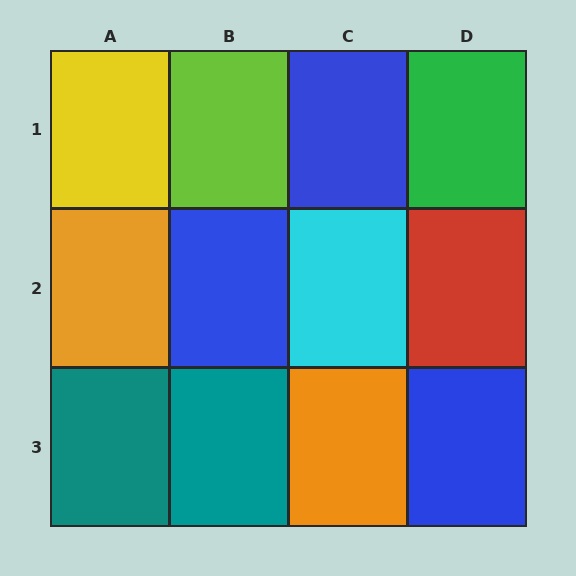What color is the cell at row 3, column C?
Orange.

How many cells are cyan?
1 cell is cyan.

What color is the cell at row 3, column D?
Blue.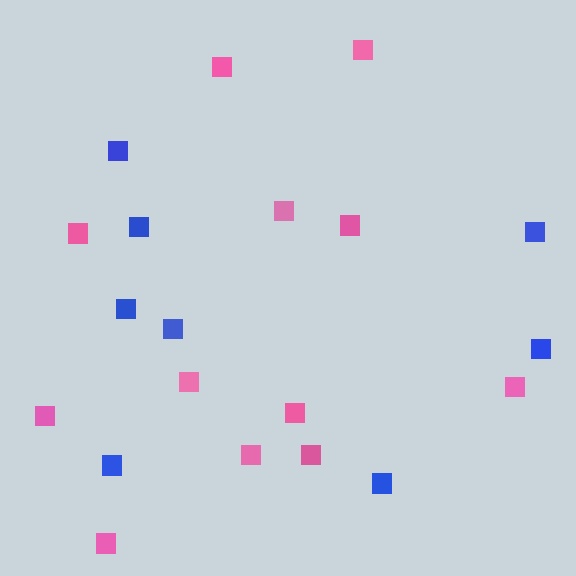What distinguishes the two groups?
There are 2 groups: one group of blue squares (8) and one group of pink squares (12).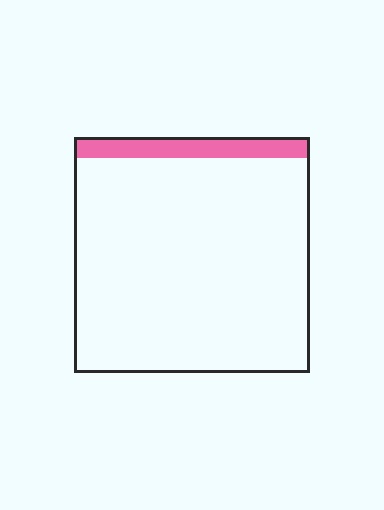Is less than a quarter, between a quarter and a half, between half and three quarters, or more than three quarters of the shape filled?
Less than a quarter.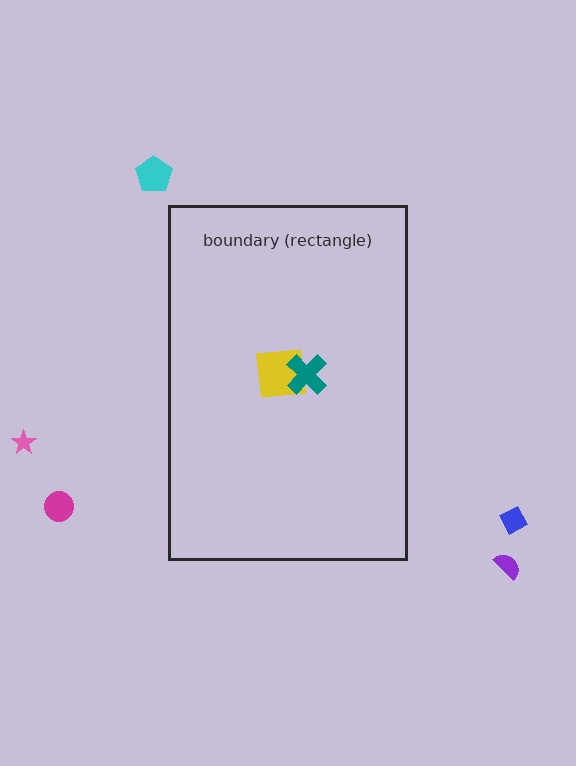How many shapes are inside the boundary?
2 inside, 5 outside.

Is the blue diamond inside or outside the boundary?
Outside.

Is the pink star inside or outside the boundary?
Outside.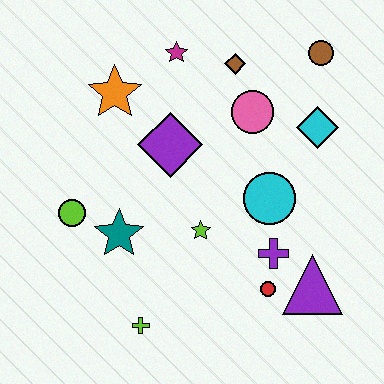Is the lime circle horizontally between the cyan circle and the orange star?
No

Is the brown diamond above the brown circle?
No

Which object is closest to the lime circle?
The teal star is closest to the lime circle.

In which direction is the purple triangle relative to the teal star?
The purple triangle is to the right of the teal star.